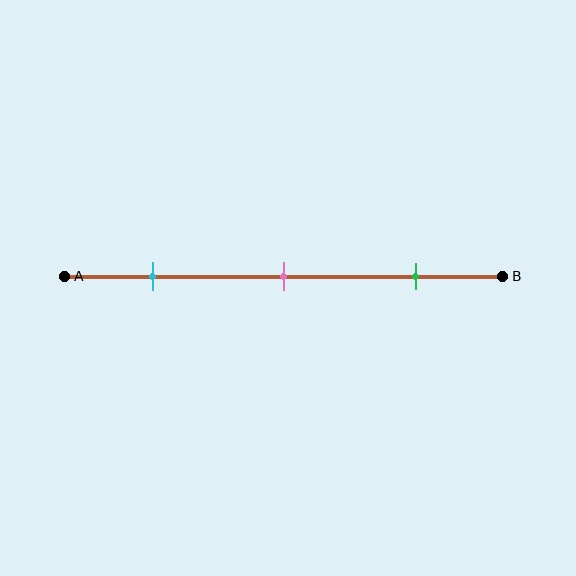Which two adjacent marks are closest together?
The cyan and pink marks are the closest adjacent pair.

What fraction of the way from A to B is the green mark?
The green mark is approximately 80% (0.8) of the way from A to B.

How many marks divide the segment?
There are 3 marks dividing the segment.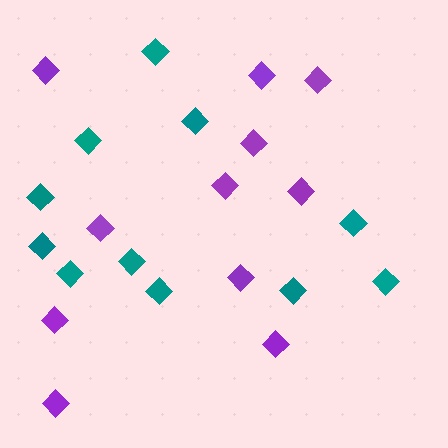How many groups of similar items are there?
There are 2 groups: one group of teal diamonds (11) and one group of purple diamonds (11).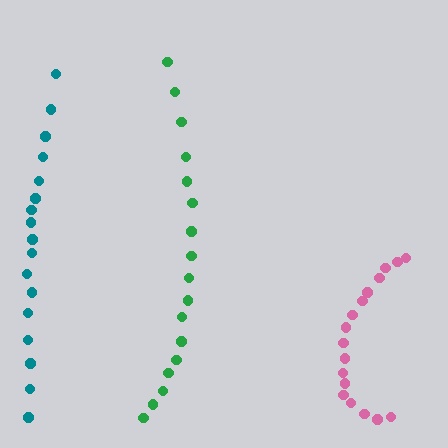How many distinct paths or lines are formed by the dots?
There are 3 distinct paths.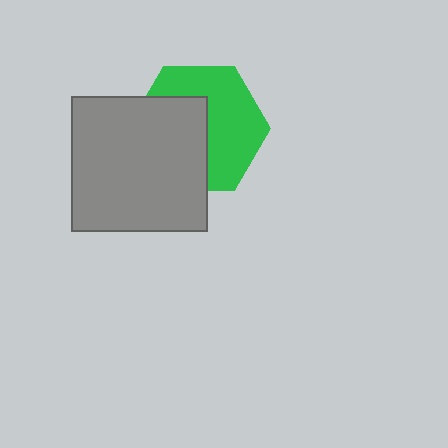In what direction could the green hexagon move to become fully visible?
The green hexagon could move toward the upper-right. That would shift it out from behind the gray square entirely.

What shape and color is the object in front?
The object in front is a gray square.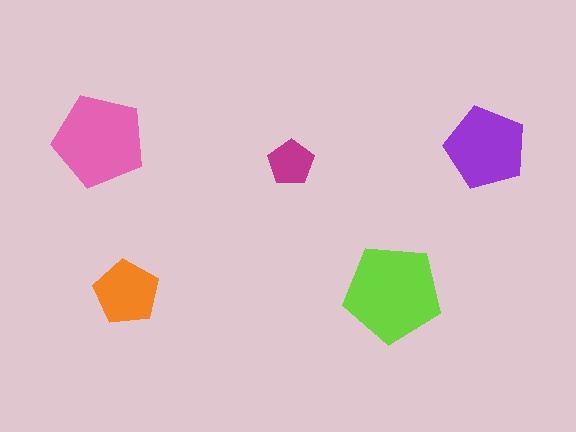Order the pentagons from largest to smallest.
the lime one, the pink one, the purple one, the orange one, the magenta one.